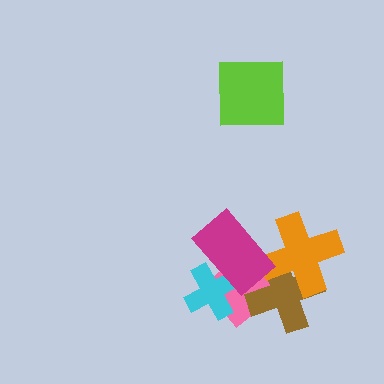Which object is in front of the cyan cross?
The magenta rectangle is in front of the cyan cross.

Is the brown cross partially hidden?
Yes, it is partially covered by another shape.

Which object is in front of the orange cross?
The magenta rectangle is in front of the orange cross.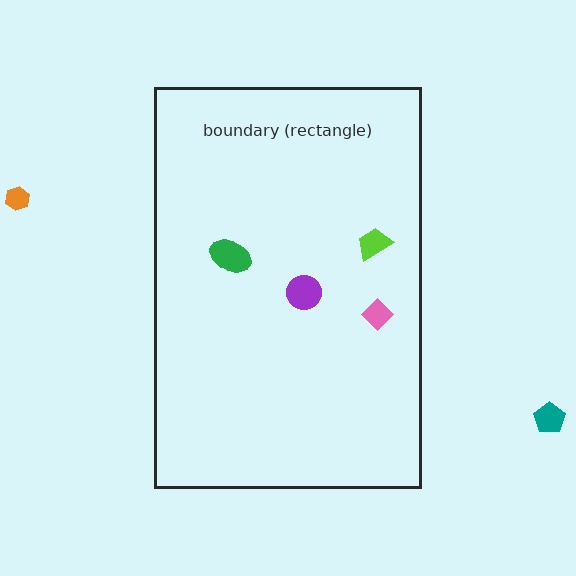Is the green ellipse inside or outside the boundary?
Inside.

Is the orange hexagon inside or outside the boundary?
Outside.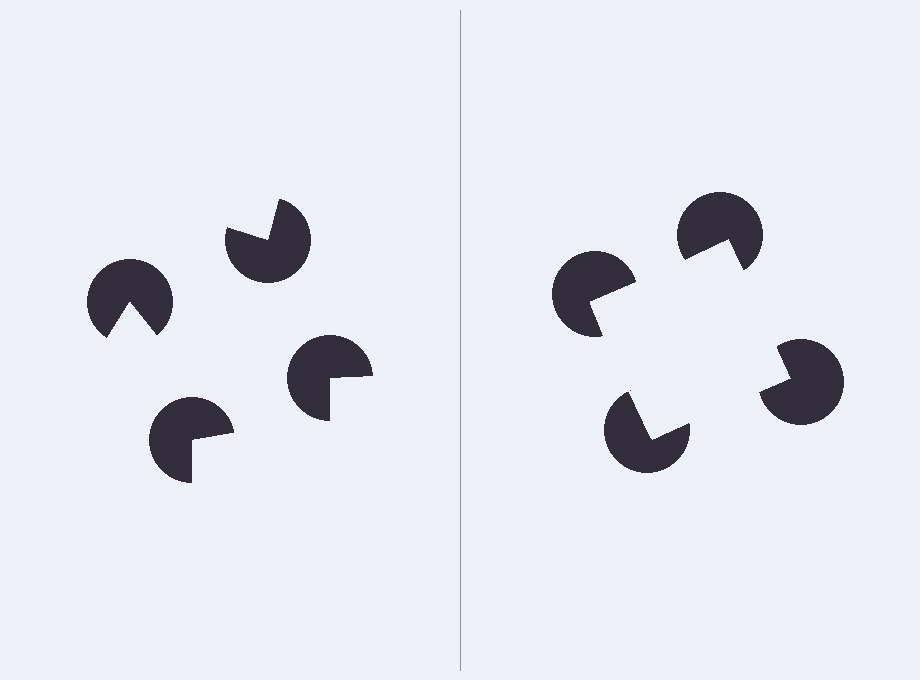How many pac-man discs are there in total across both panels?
8 — 4 on each side.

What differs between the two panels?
The pac-man discs are positioned identically on both sides; only the wedge orientations differ. On the right they align to a square; on the left they are misaligned.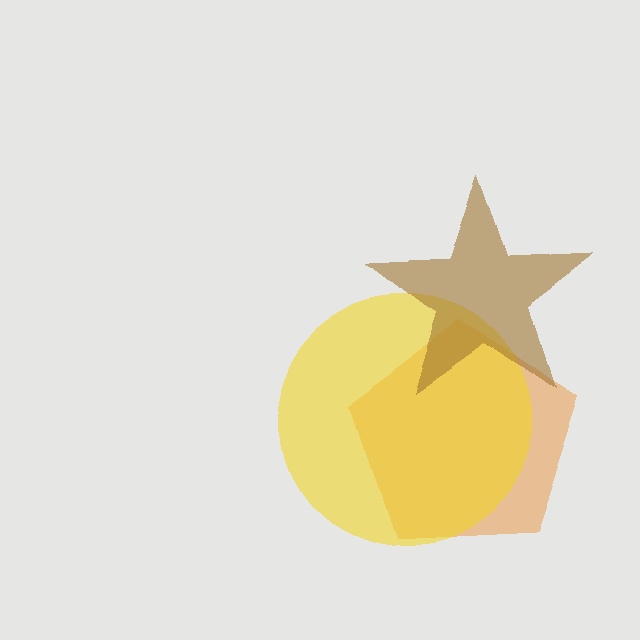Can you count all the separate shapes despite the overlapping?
Yes, there are 3 separate shapes.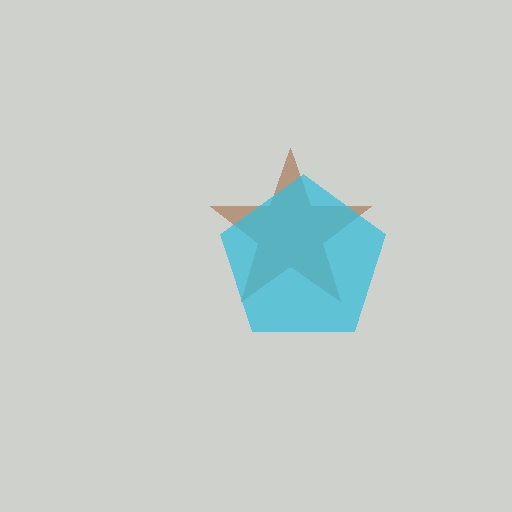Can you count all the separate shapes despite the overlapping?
Yes, there are 2 separate shapes.